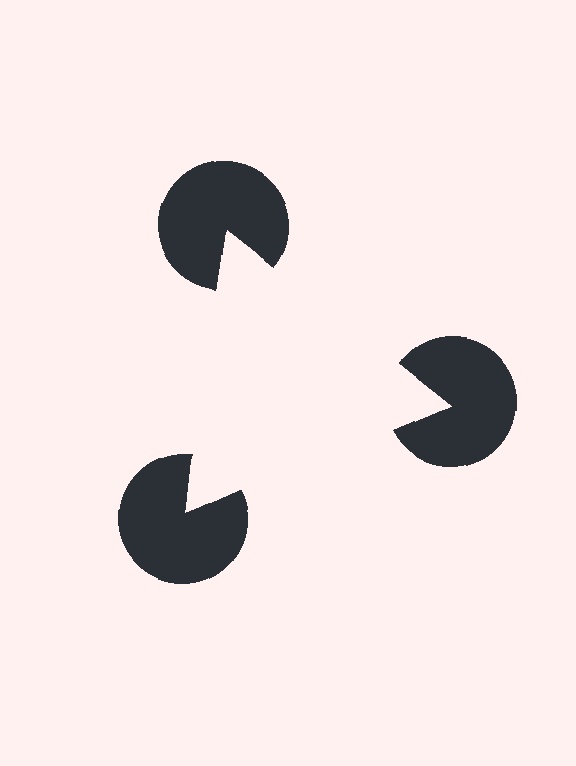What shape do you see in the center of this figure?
An illusory triangle — its edges are inferred from the aligned wedge cuts in the pac-man discs, not physically drawn.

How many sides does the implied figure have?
3 sides.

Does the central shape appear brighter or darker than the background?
It typically appears slightly brighter than the background, even though no actual brightness change is drawn.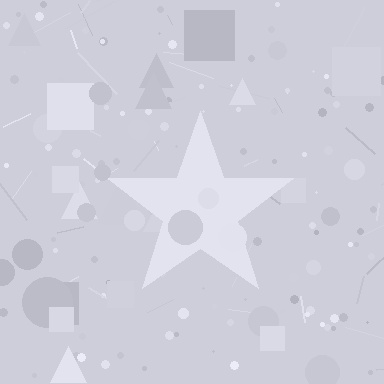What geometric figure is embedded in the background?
A star is embedded in the background.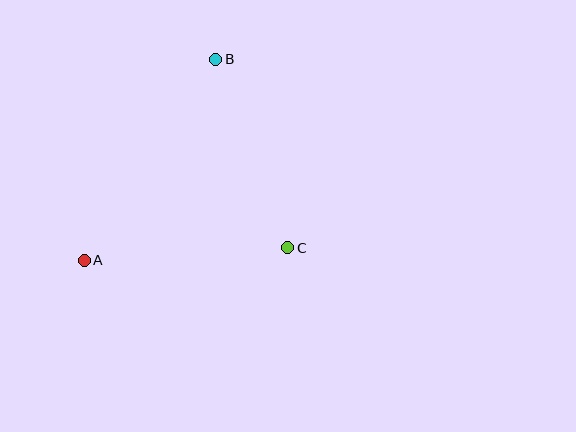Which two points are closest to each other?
Points B and C are closest to each other.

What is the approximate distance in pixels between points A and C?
The distance between A and C is approximately 204 pixels.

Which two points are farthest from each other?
Points A and B are farthest from each other.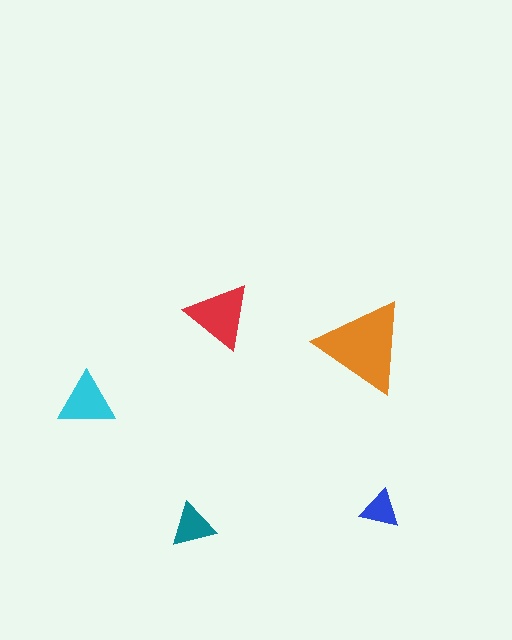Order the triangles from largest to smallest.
the orange one, the red one, the cyan one, the teal one, the blue one.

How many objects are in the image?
There are 5 objects in the image.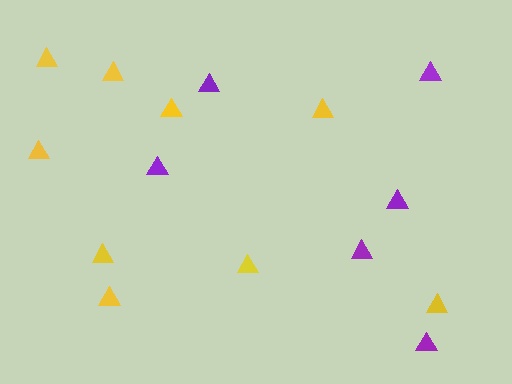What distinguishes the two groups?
There are 2 groups: one group of yellow triangles (9) and one group of purple triangles (6).